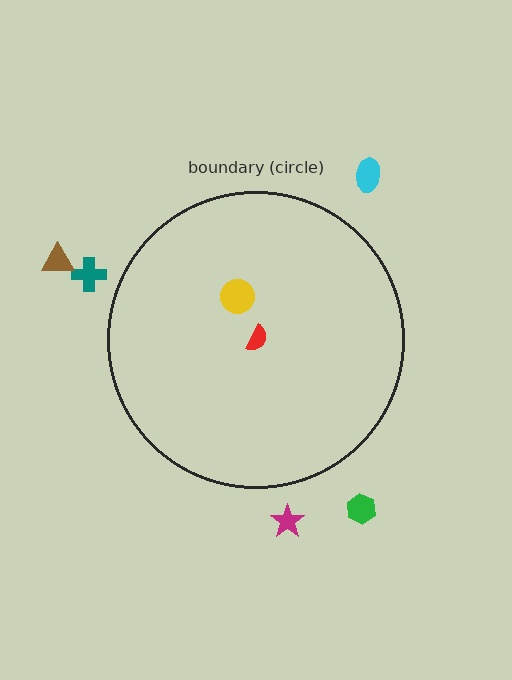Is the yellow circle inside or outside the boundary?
Inside.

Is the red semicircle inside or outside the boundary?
Inside.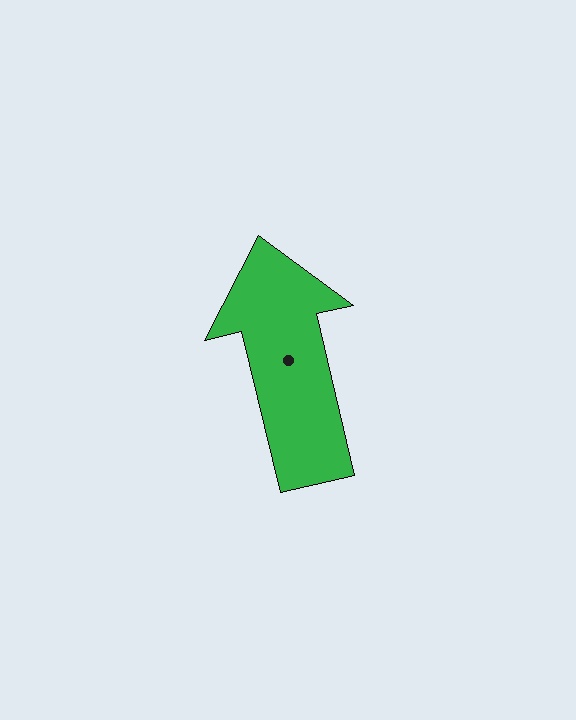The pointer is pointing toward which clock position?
Roughly 12 o'clock.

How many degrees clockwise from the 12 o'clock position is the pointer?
Approximately 347 degrees.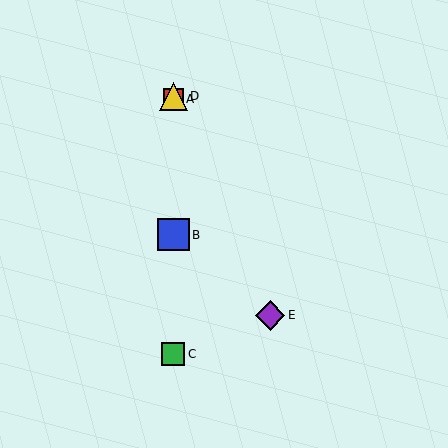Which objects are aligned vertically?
Objects A, B, C, D are aligned vertically.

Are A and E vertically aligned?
No, A is at x≈173 and E is at x≈270.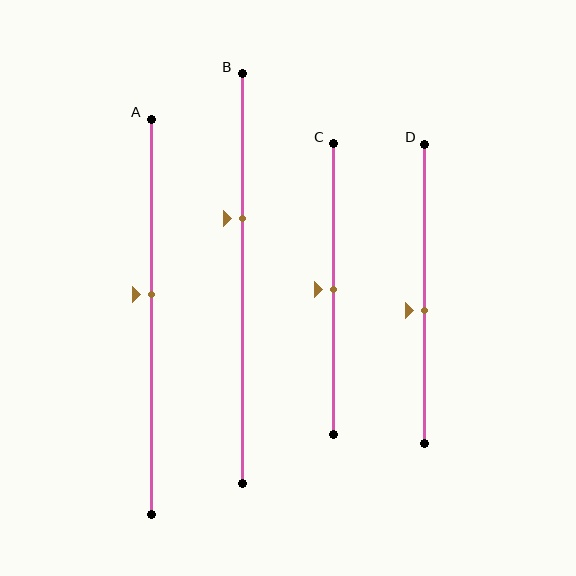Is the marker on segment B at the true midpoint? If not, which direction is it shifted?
No, the marker on segment B is shifted upward by about 15% of the segment length.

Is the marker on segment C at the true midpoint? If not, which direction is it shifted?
Yes, the marker on segment C is at the true midpoint.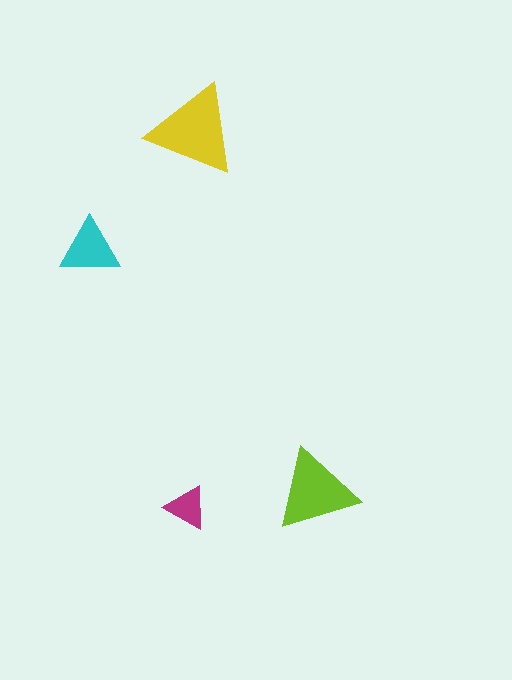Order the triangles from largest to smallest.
the yellow one, the lime one, the cyan one, the magenta one.